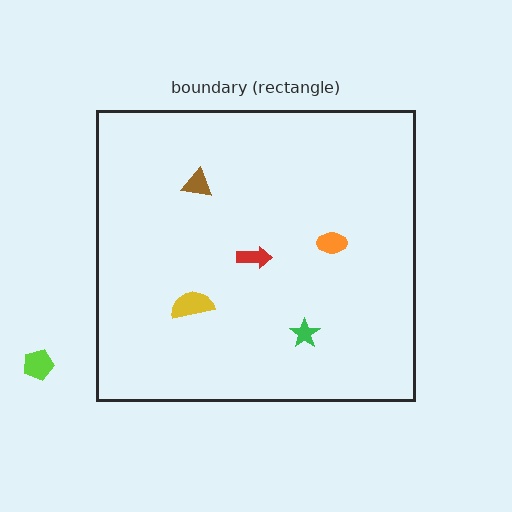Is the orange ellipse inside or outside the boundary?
Inside.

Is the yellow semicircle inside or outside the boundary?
Inside.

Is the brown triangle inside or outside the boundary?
Inside.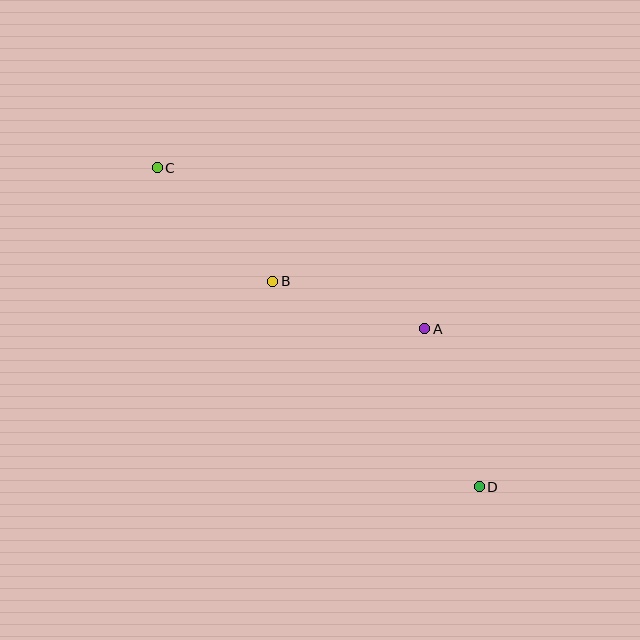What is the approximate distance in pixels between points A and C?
The distance between A and C is approximately 312 pixels.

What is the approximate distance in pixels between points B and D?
The distance between B and D is approximately 291 pixels.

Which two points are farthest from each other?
Points C and D are farthest from each other.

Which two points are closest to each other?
Points A and B are closest to each other.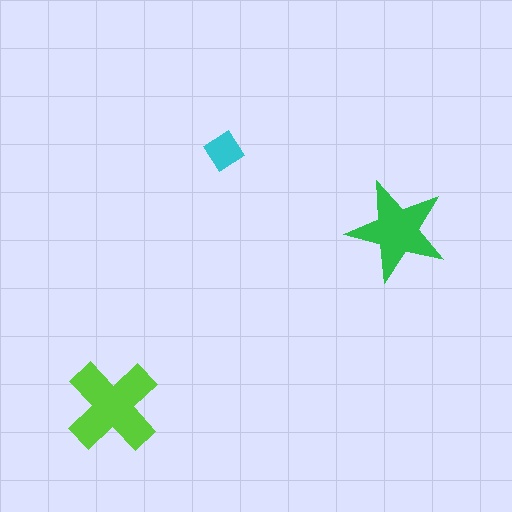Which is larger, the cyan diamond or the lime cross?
The lime cross.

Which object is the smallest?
The cyan diamond.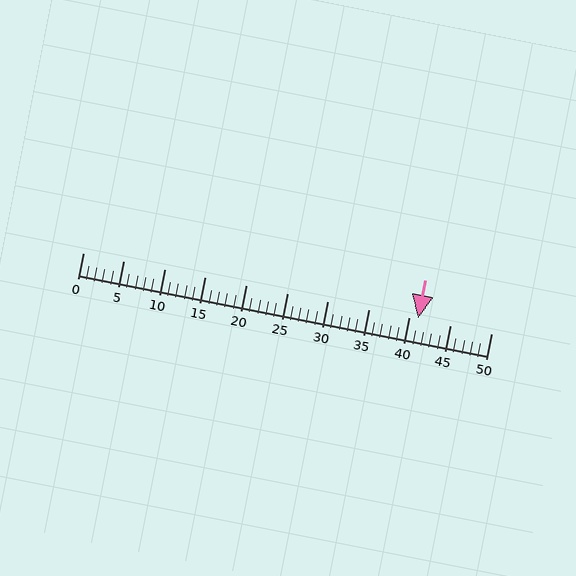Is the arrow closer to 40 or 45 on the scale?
The arrow is closer to 40.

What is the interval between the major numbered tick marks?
The major tick marks are spaced 5 units apart.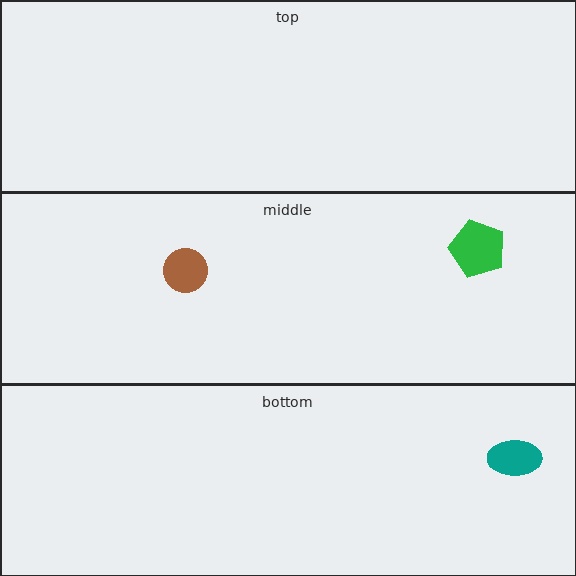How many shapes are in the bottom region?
1.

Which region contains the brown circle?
The middle region.